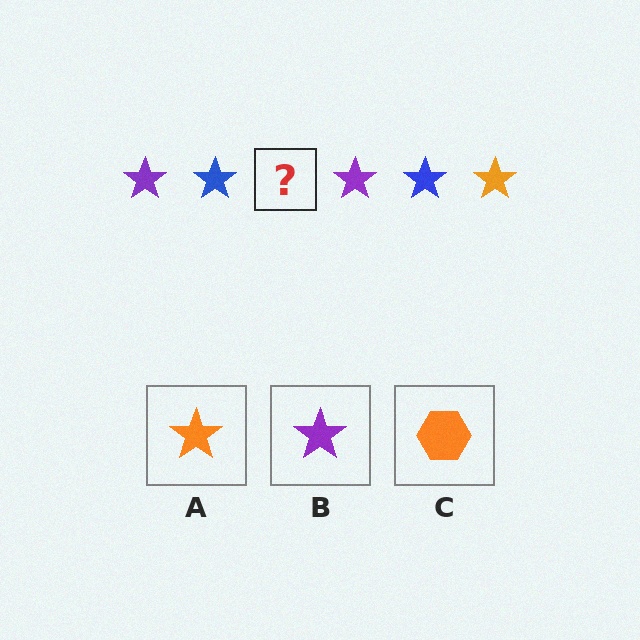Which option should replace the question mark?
Option A.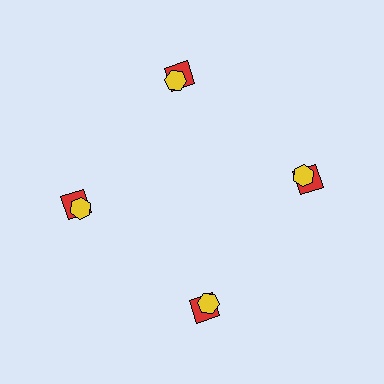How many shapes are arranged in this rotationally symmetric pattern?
There are 8 shapes, arranged in 4 groups of 2.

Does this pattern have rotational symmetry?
Yes, this pattern has 4-fold rotational symmetry. It looks the same after rotating 90 degrees around the center.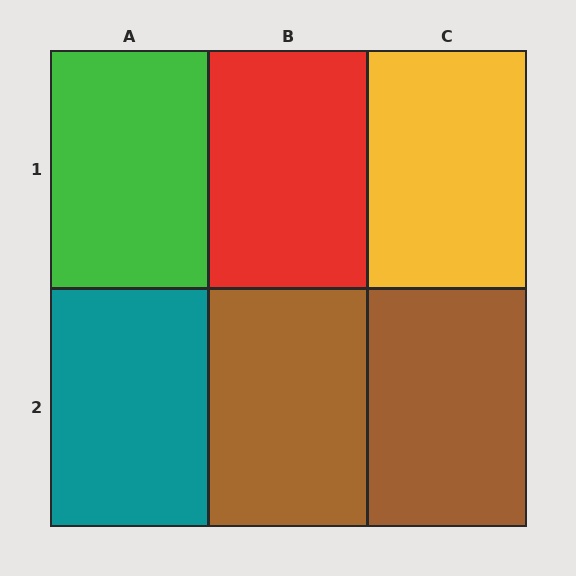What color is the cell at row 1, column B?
Red.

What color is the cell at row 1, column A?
Green.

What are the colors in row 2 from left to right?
Teal, brown, brown.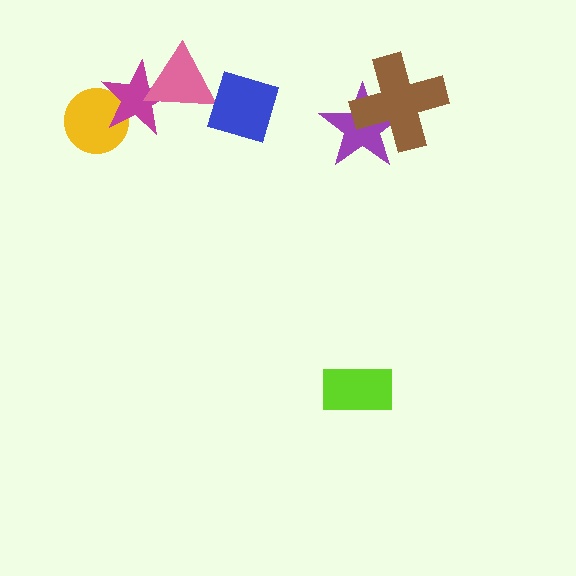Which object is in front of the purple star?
The brown cross is in front of the purple star.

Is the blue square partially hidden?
No, no other shape covers it.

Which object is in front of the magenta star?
The pink triangle is in front of the magenta star.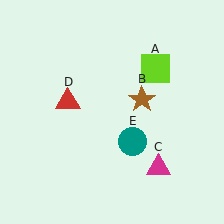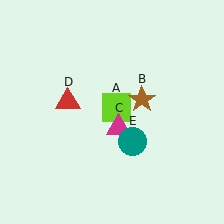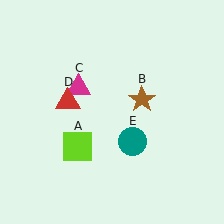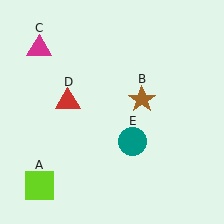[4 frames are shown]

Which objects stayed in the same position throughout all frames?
Brown star (object B) and red triangle (object D) and teal circle (object E) remained stationary.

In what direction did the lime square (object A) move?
The lime square (object A) moved down and to the left.